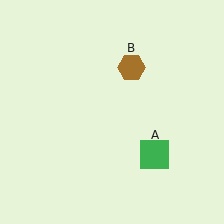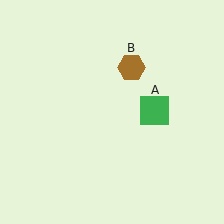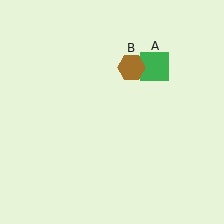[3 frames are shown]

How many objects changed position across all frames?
1 object changed position: green square (object A).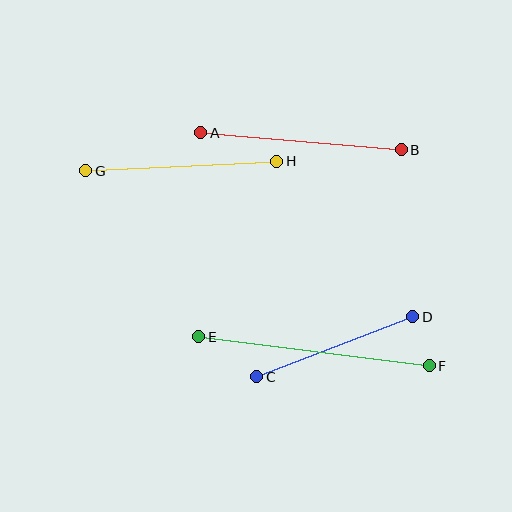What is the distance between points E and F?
The distance is approximately 232 pixels.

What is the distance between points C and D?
The distance is approximately 167 pixels.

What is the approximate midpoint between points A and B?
The midpoint is at approximately (301, 141) pixels.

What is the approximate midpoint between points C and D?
The midpoint is at approximately (335, 347) pixels.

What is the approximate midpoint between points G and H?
The midpoint is at approximately (181, 166) pixels.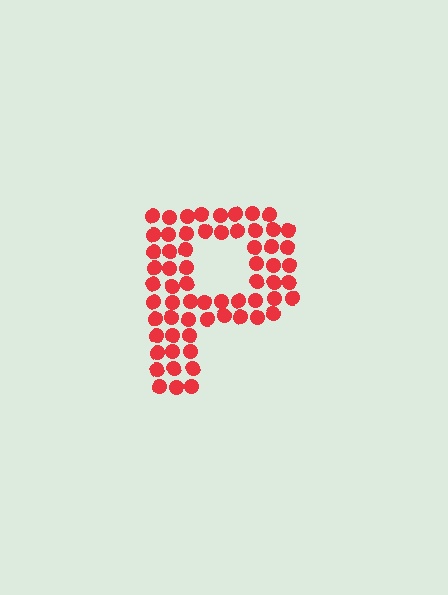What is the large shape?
The large shape is the letter P.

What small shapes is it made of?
It is made of small circles.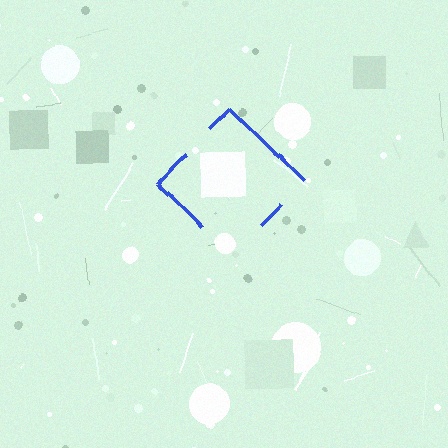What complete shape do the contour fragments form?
The contour fragments form a diamond.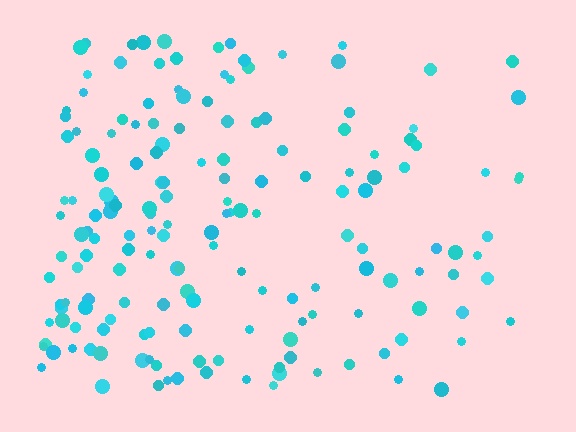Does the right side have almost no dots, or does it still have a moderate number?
Still a moderate number, just noticeably fewer than the left.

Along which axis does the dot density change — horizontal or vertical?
Horizontal.